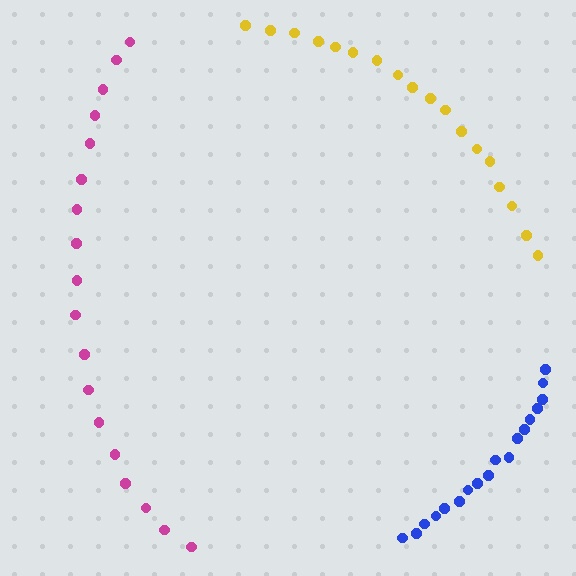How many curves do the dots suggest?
There are 3 distinct paths.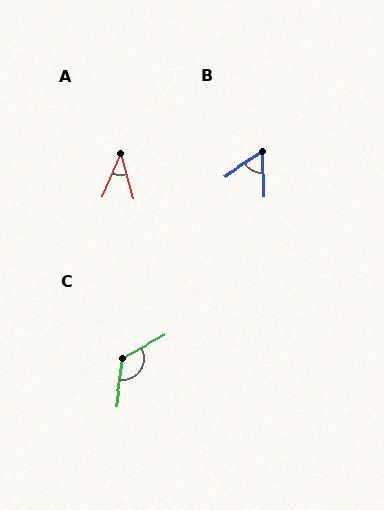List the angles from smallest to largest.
A (39°), B (59°), C (126°).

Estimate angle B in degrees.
Approximately 59 degrees.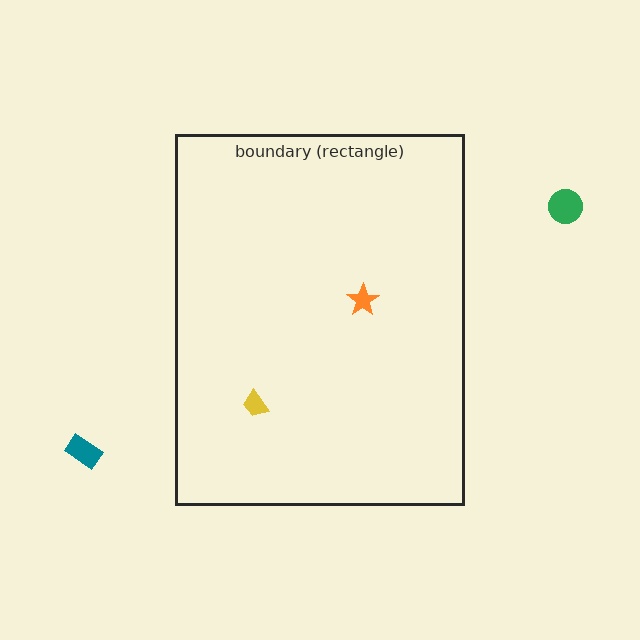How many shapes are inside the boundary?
2 inside, 2 outside.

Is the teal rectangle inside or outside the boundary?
Outside.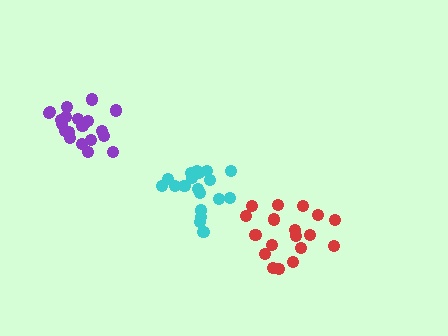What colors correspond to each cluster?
The clusters are colored: purple, cyan, red.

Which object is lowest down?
The red cluster is bottommost.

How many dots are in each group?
Group 1: 20 dots, Group 2: 19 dots, Group 3: 18 dots (57 total).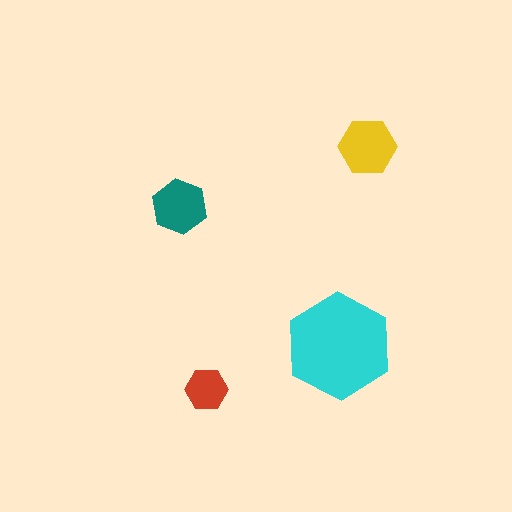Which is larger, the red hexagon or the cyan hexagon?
The cyan one.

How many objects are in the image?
There are 4 objects in the image.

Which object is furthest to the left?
The teal hexagon is leftmost.